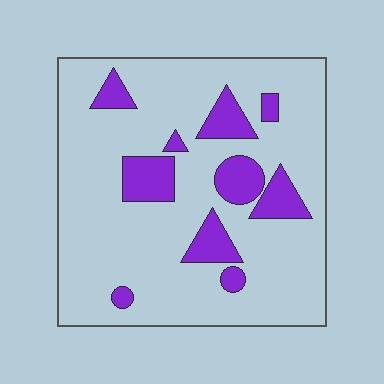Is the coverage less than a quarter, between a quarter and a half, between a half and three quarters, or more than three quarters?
Less than a quarter.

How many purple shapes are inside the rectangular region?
10.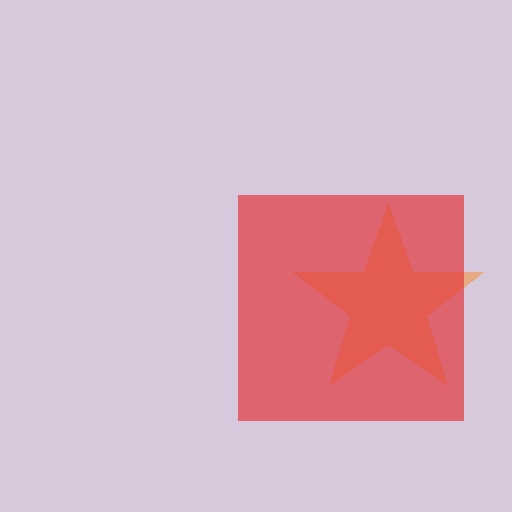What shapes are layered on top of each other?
The layered shapes are: an orange star, a red square.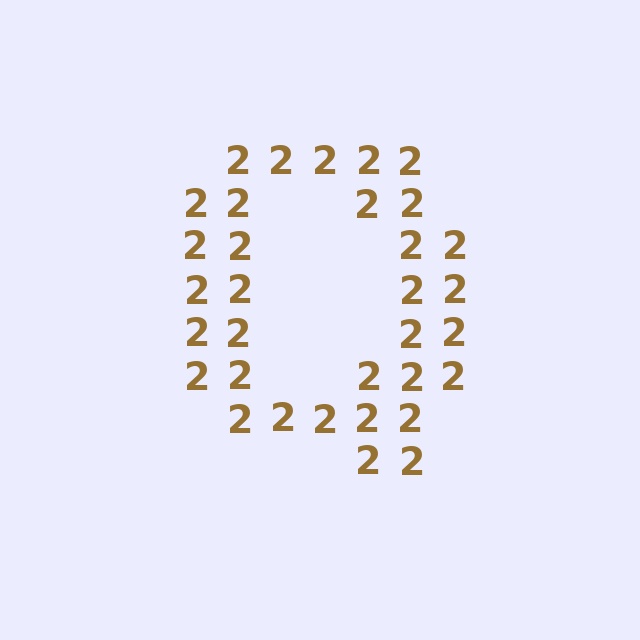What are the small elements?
The small elements are digit 2's.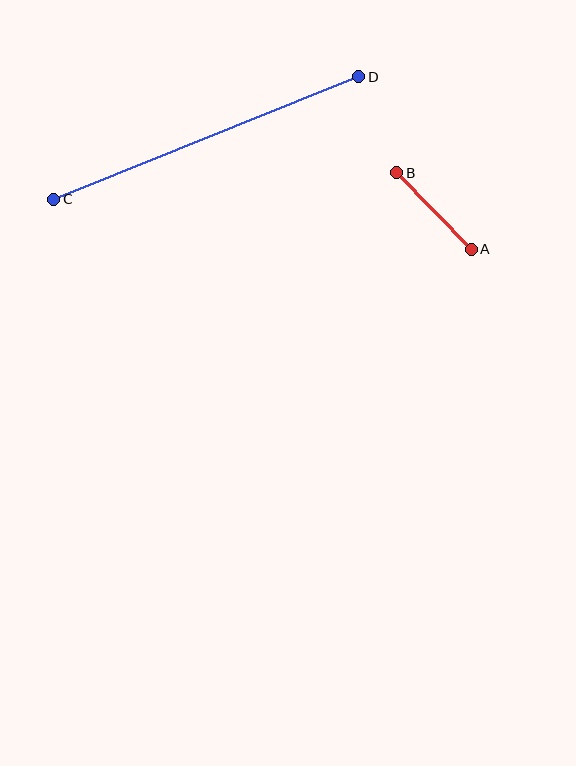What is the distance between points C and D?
The distance is approximately 329 pixels.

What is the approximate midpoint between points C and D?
The midpoint is at approximately (206, 138) pixels.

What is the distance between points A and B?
The distance is approximately 107 pixels.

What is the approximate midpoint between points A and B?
The midpoint is at approximately (434, 211) pixels.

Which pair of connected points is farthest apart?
Points C and D are farthest apart.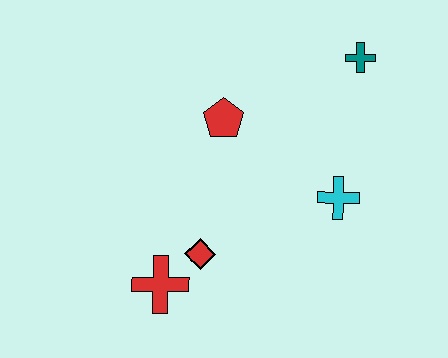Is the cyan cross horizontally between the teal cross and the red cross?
Yes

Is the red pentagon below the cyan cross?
No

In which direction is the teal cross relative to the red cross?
The teal cross is above the red cross.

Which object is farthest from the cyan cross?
The red cross is farthest from the cyan cross.